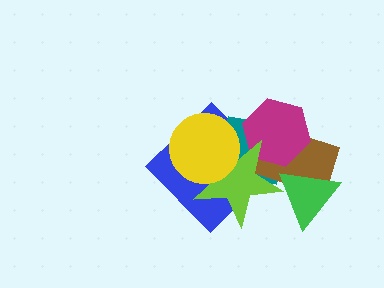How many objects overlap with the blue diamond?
3 objects overlap with the blue diamond.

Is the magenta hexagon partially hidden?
Yes, it is partially covered by another shape.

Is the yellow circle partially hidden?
No, no other shape covers it.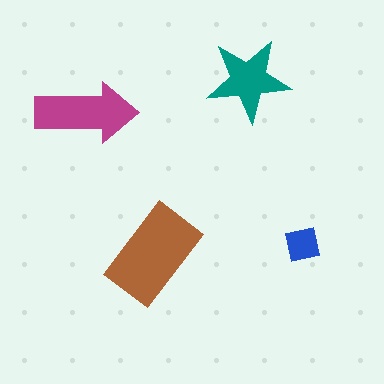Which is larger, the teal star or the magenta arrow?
The magenta arrow.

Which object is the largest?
The brown rectangle.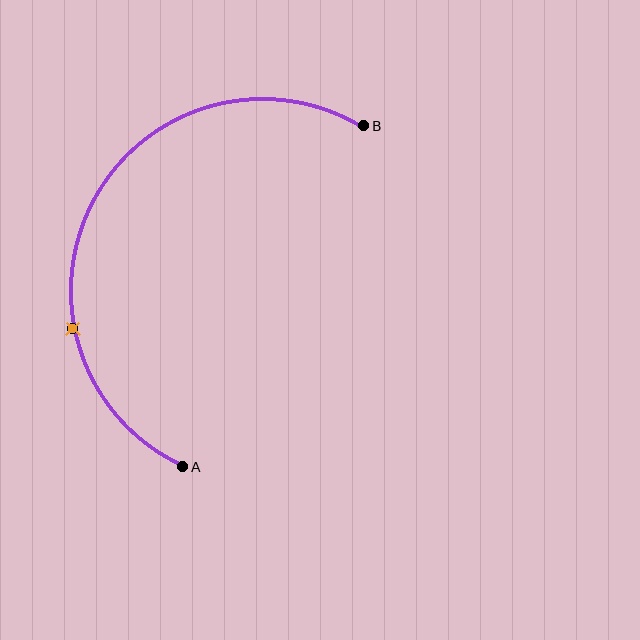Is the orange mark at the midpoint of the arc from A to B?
No. The orange mark lies on the arc but is closer to endpoint A. The arc midpoint would be at the point on the curve equidistant along the arc from both A and B.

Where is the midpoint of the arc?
The arc midpoint is the point on the curve farthest from the straight line joining A and B. It sits to the left of that line.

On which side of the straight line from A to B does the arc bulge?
The arc bulges to the left of the straight line connecting A and B.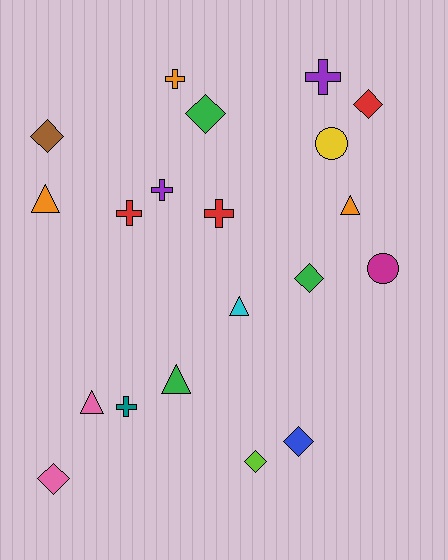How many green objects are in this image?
There are 3 green objects.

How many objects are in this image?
There are 20 objects.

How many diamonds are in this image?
There are 7 diamonds.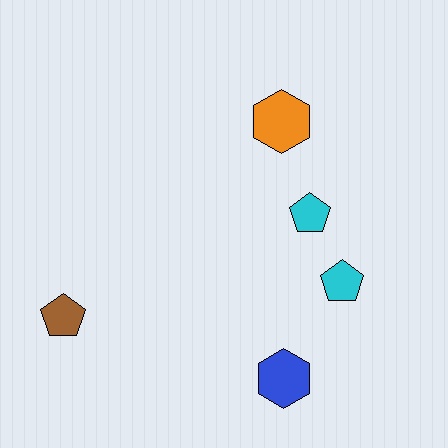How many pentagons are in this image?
There are 3 pentagons.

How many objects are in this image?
There are 5 objects.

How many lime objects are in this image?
There are no lime objects.